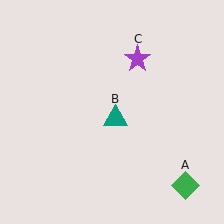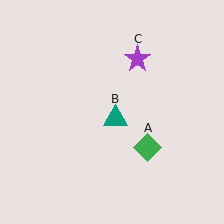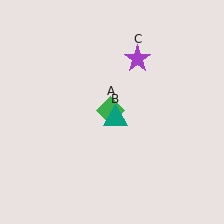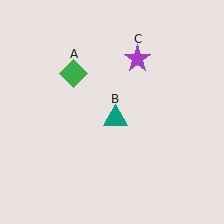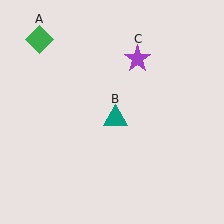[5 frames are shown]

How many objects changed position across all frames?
1 object changed position: green diamond (object A).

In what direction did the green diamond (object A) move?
The green diamond (object A) moved up and to the left.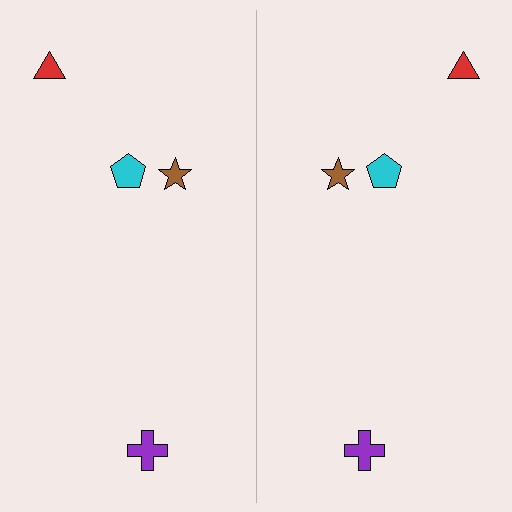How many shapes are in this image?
There are 8 shapes in this image.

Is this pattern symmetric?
Yes, this pattern has bilateral (reflection) symmetry.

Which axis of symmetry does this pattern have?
The pattern has a vertical axis of symmetry running through the center of the image.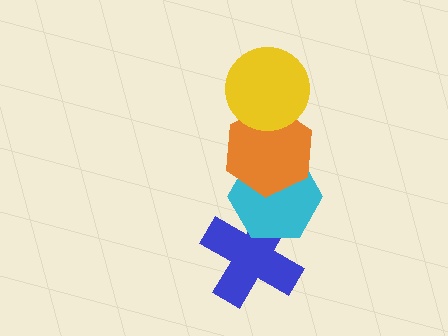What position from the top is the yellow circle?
The yellow circle is 1st from the top.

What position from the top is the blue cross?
The blue cross is 4th from the top.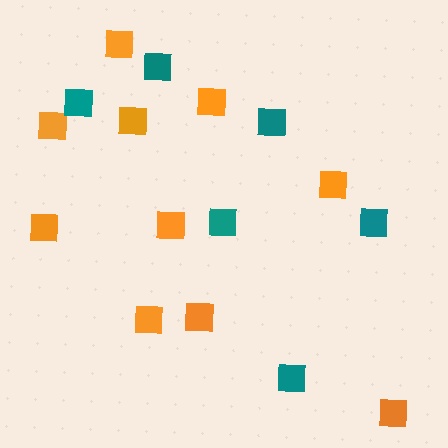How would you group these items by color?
There are 2 groups: one group of orange squares (10) and one group of teal squares (6).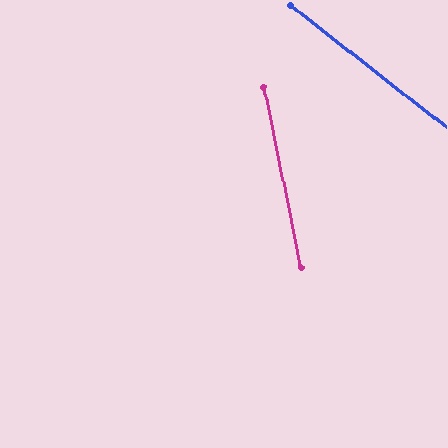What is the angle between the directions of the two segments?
Approximately 40 degrees.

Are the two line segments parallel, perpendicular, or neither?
Neither parallel nor perpendicular — they differ by about 40°.